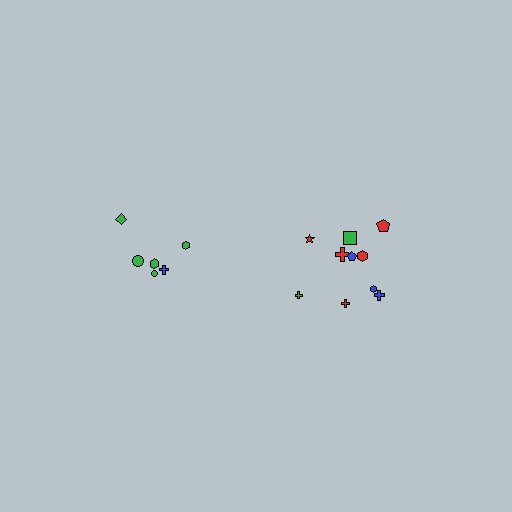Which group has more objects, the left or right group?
The right group.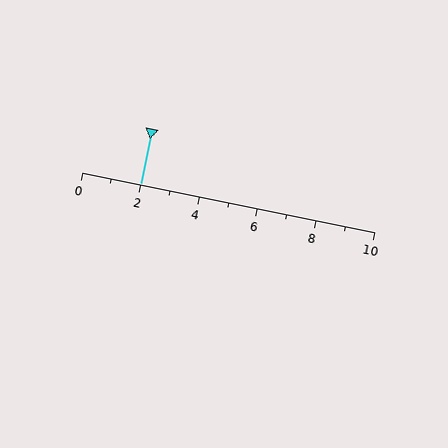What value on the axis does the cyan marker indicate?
The marker indicates approximately 2.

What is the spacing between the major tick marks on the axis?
The major ticks are spaced 2 apart.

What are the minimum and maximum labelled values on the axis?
The axis runs from 0 to 10.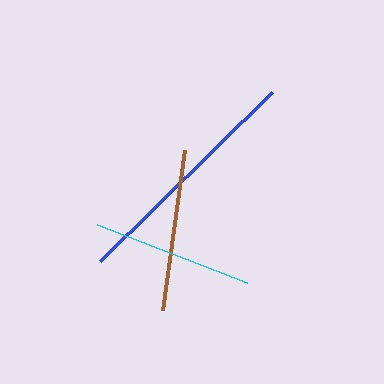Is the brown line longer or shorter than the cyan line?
The brown line is longer than the cyan line.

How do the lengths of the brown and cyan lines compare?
The brown and cyan lines are approximately the same length.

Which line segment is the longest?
The blue line is the longest at approximately 241 pixels.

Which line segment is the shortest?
The cyan line is the shortest at approximately 161 pixels.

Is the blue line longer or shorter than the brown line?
The blue line is longer than the brown line.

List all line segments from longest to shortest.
From longest to shortest: blue, brown, cyan.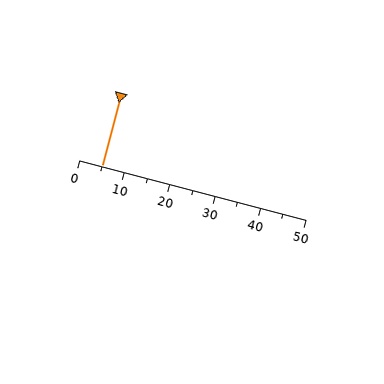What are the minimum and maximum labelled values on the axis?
The axis runs from 0 to 50.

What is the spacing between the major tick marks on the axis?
The major ticks are spaced 10 apart.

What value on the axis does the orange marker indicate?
The marker indicates approximately 5.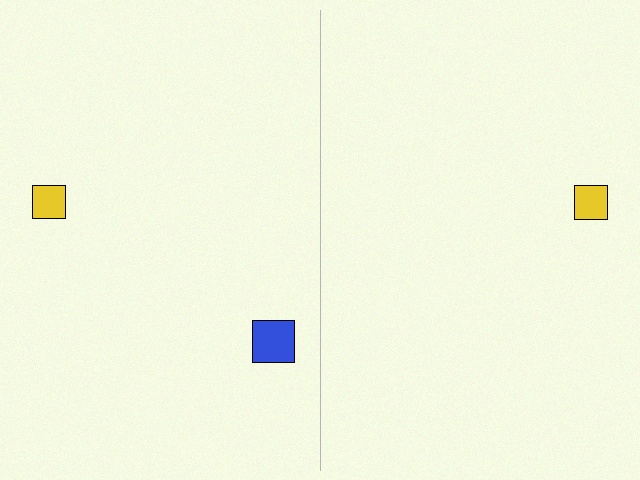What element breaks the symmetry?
A blue square is missing from the right side.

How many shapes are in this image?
There are 3 shapes in this image.